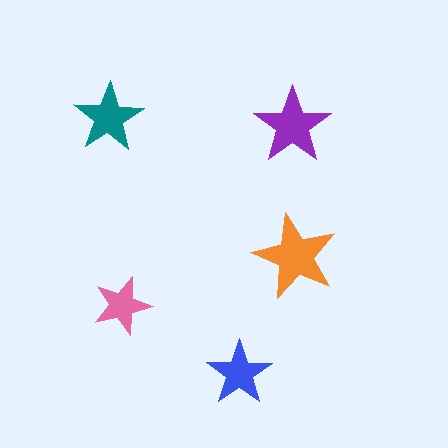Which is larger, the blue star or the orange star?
The orange one.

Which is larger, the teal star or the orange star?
The orange one.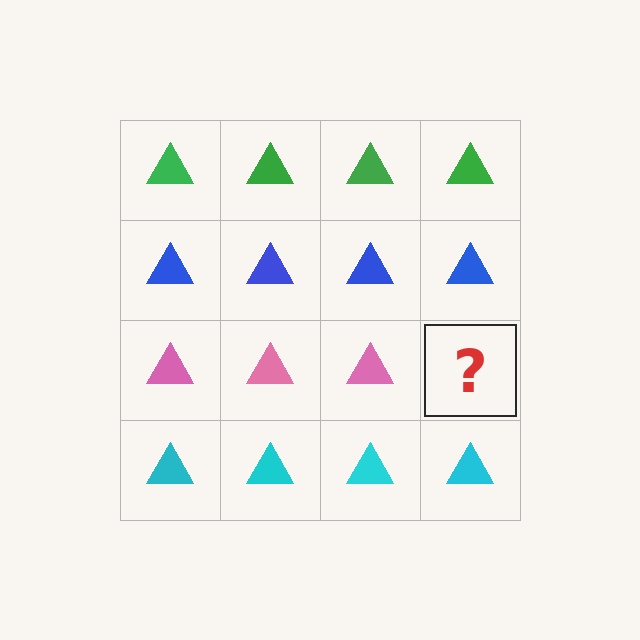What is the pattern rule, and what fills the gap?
The rule is that each row has a consistent color. The gap should be filled with a pink triangle.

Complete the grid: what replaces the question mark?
The question mark should be replaced with a pink triangle.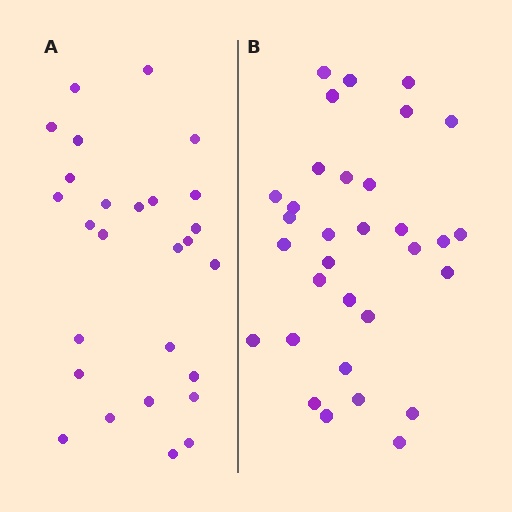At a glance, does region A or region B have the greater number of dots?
Region B (the right region) has more dots.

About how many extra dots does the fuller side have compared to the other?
Region B has about 5 more dots than region A.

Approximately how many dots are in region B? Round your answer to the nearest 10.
About 30 dots. (The exact count is 32, which rounds to 30.)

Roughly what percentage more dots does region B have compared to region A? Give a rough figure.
About 20% more.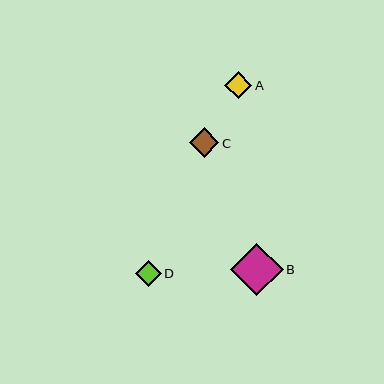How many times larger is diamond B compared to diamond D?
Diamond B is approximately 2.0 times the size of diamond D.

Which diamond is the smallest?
Diamond D is the smallest with a size of approximately 26 pixels.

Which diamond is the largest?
Diamond B is the largest with a size of approximately 52 pixels.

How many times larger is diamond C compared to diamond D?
Diamond C is approximately 1.2 times the size of diamond D.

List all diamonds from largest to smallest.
From largest to smallest: B, C, A, D.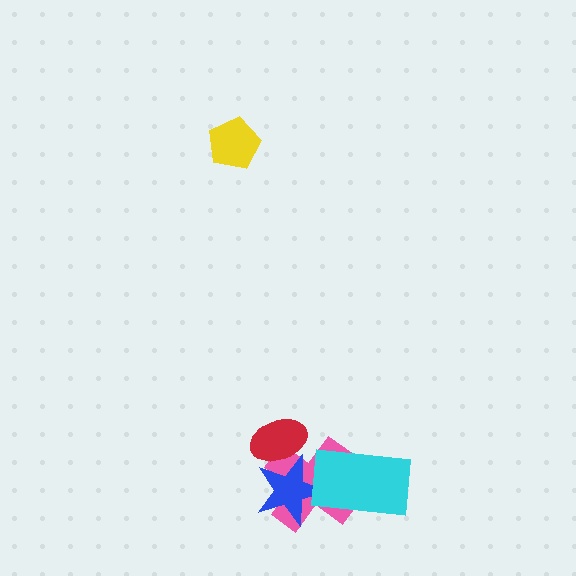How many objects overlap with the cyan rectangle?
2 objects overlap with the cyan rectangle.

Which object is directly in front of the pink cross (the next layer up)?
The blue star is directly in front of the pink cross.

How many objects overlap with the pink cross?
3 objects overlap with the pink cross.